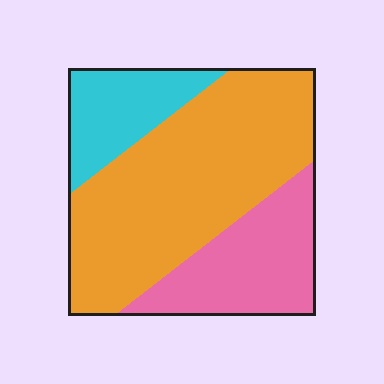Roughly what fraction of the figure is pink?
Pink takes up about one quarter (1/4) of the figure.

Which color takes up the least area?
Cyan, at roughly 15%.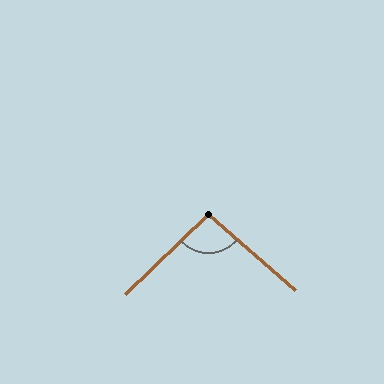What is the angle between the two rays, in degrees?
Approximately 95 degrees.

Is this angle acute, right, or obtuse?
It is obtuse.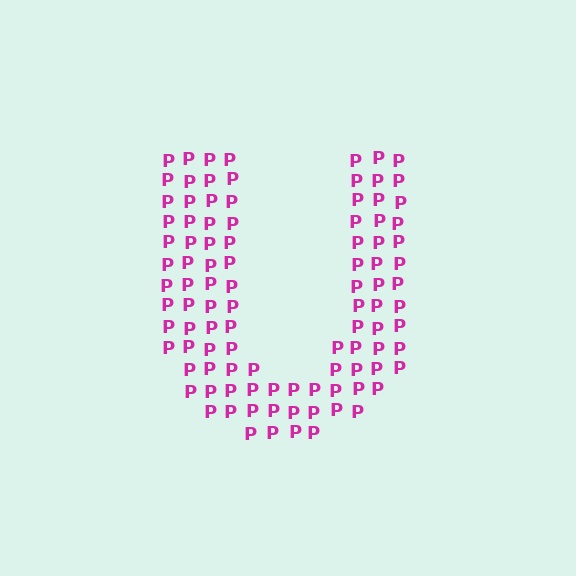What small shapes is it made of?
It is made of small letter P's.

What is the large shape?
The large shape is the letter U.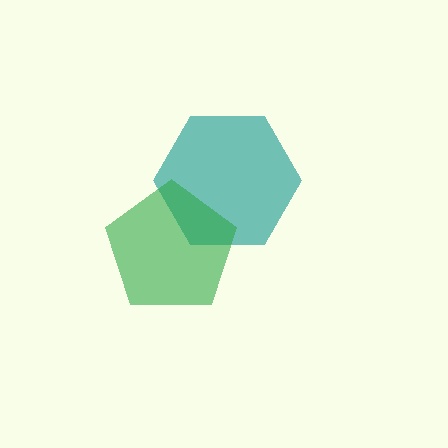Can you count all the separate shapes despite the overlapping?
Yes, there are 2 separate shapes.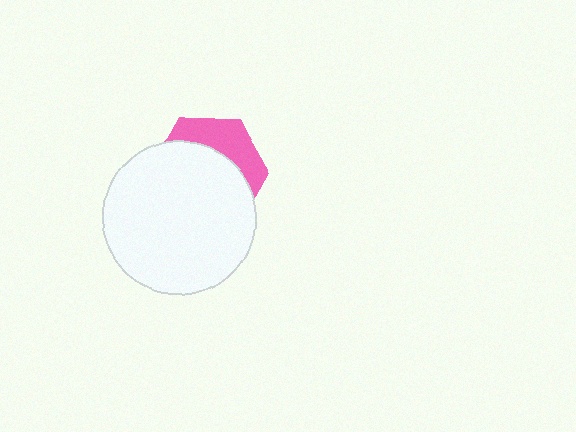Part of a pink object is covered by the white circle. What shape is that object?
It is a hexagon.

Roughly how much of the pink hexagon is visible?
A small part of it is visible (roughly 32%).